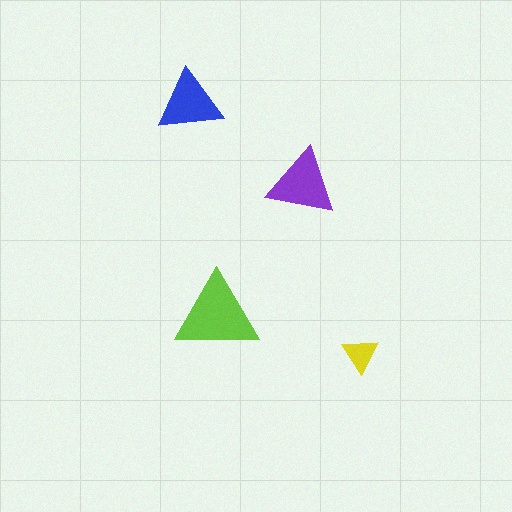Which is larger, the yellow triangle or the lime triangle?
The lime one.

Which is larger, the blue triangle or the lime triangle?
The lime one.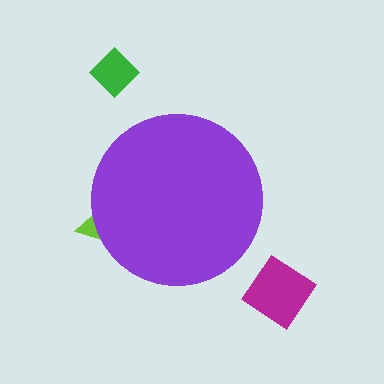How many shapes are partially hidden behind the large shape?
1 shape is partially hidden.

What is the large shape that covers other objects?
A purple circle.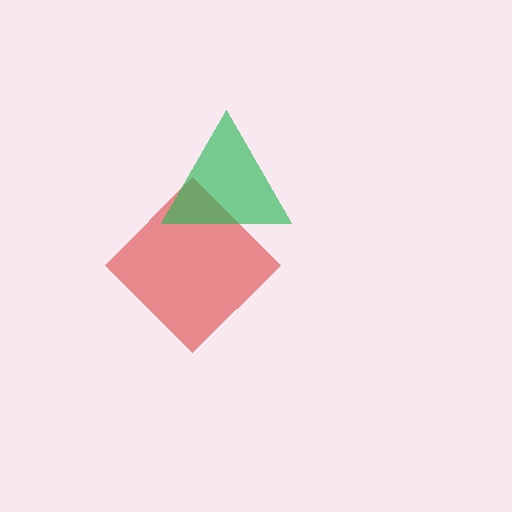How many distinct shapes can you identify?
There are 2 distinct shapes: a red diamond, a green triangle.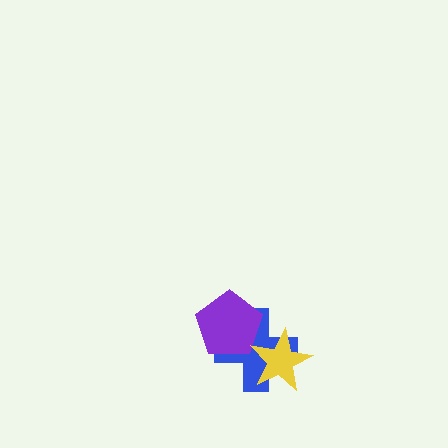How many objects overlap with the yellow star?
1 object overlaps with the yellow star.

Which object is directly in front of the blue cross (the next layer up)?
The purple pentagon is directly in front of the blue cross.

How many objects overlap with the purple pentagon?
1 object overlaps with the purple pentagon.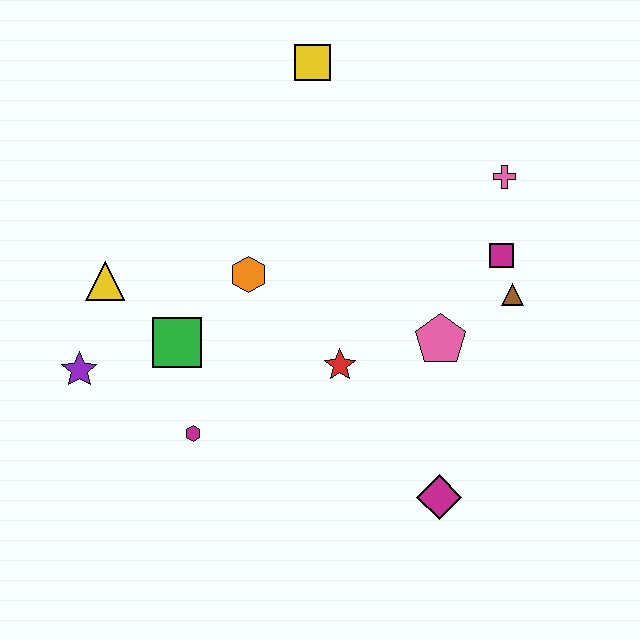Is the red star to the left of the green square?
No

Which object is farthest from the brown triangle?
The purple star is farthest from the brown triangle.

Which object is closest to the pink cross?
The magenta square is closest to the pink cross.